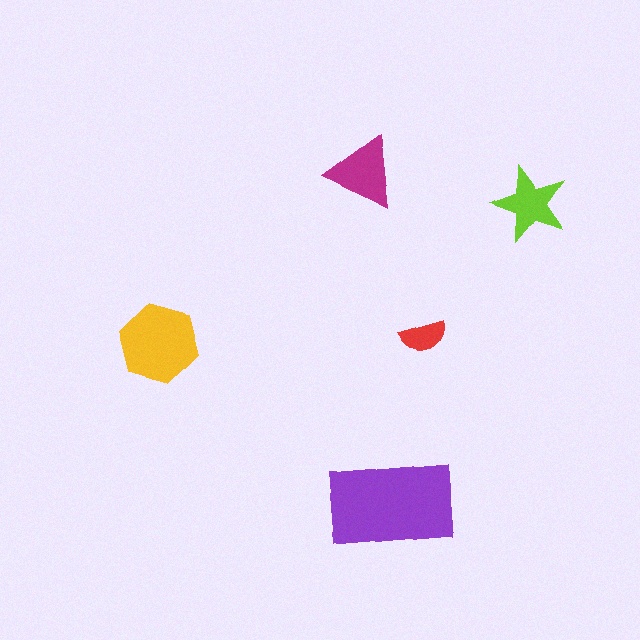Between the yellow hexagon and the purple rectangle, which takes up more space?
The purple rectangle.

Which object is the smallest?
The red semicircle.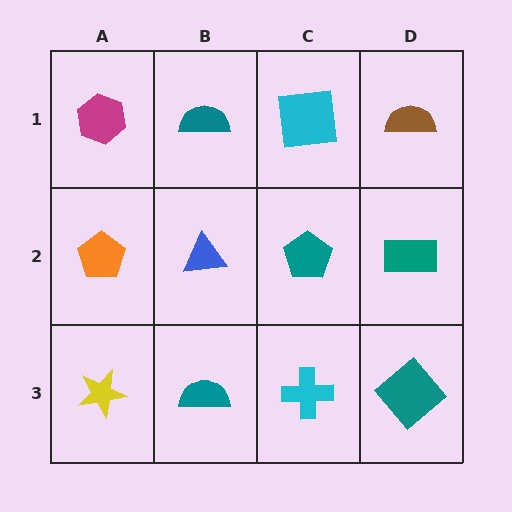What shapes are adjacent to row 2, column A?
A magenta hexagon (row 1, column A), a yellow star (row 3, column A), a blue triangle (row 2, column B).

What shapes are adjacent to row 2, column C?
A cyan square (row 1, column C), a cyan cross (row 3, column C), a blue triangle (row 2, column B), a teal rectangle (row 2, column D).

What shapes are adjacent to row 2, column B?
A teal semicircle (row 1, column B), a teal semicircle (row 3, column B), an orange pentagon (row 2, column A), a teal pentagon (row 2, column C).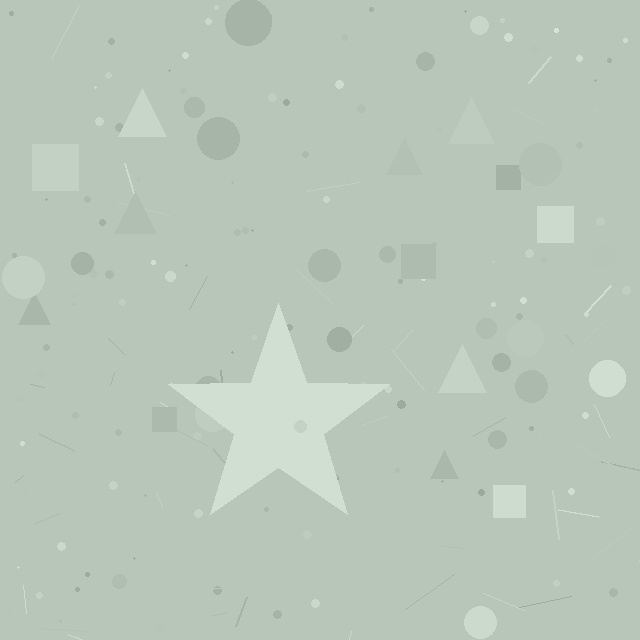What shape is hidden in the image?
A star is hidden in the image.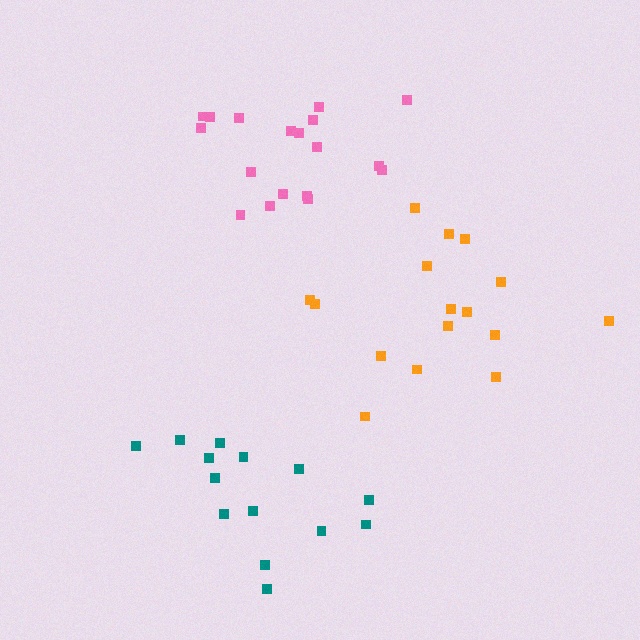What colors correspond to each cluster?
The clusters are colored: pink, teal, orange.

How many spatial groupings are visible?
There are 3 spatial groupings.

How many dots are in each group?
Group 1: 18 dots, Group 2: 14 dots, Group 3: 16 dots (48 total).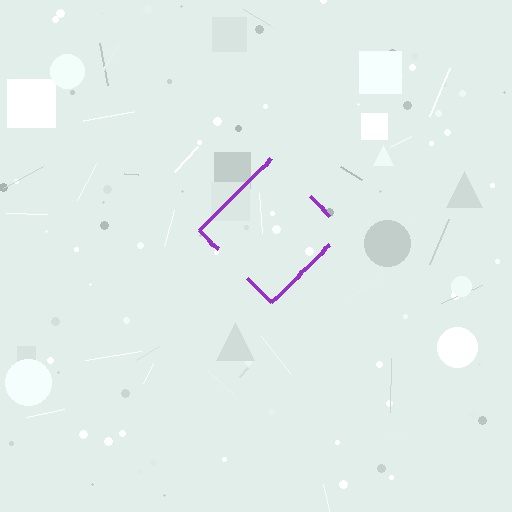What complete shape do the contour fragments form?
The contour fragments form a diamond.